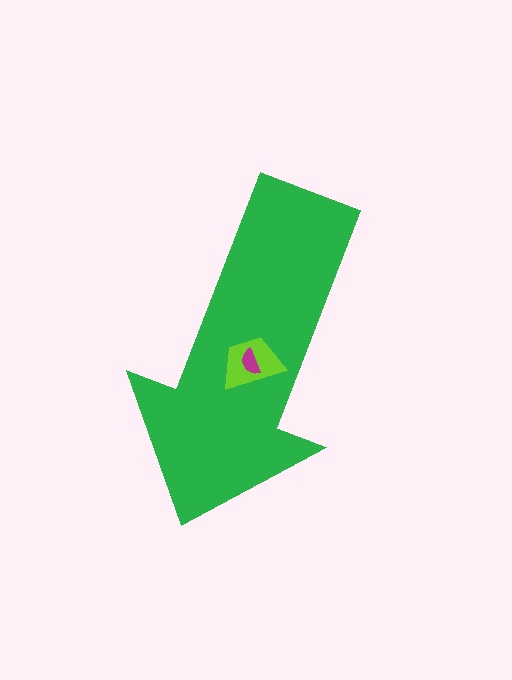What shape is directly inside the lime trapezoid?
The magenta semicircle.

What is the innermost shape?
The magenta semicircle.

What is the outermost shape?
The green arrow.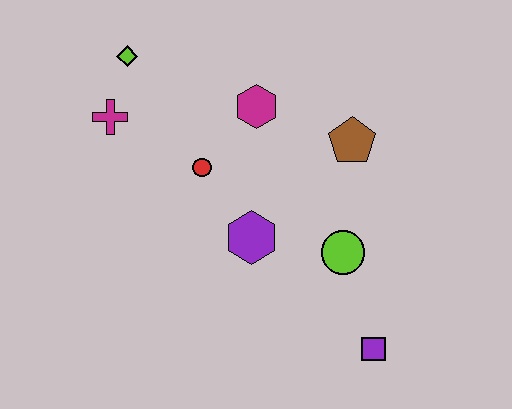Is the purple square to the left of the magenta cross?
No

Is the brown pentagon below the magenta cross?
Yes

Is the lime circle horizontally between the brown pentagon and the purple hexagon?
Yes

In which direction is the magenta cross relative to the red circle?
The magenta cross is to the left of the red circle.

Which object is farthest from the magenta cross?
The purple square is farthest from the magenta cross.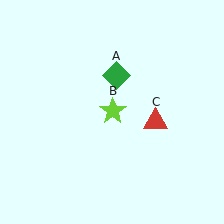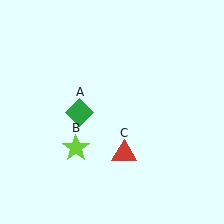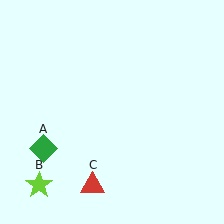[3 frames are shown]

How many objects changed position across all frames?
3 objects changed position: green diamond (object A), lime star (object B), red triangle (object C).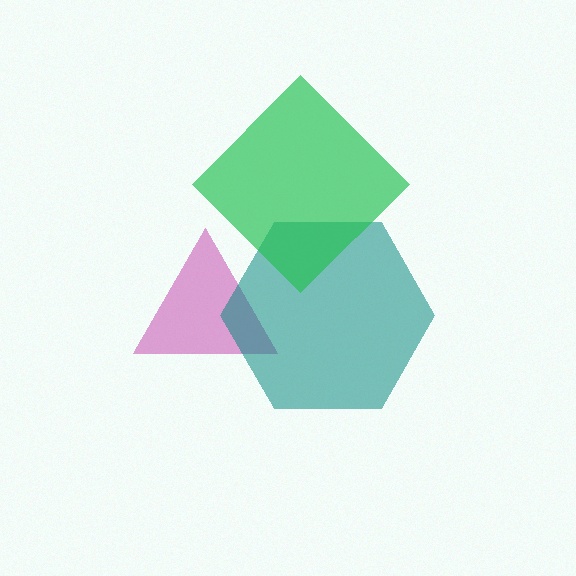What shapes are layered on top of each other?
The layered shapes are: a magenta triangle, a teal hexagon, a green diamond.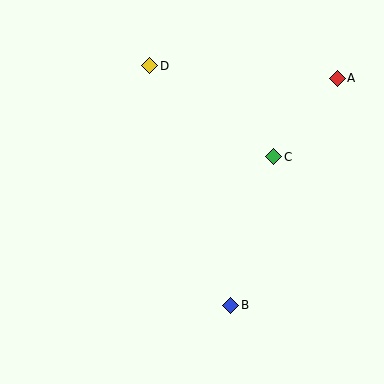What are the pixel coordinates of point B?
Point B is at (231, 305).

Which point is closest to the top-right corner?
Point A is closest to the top-right corner.